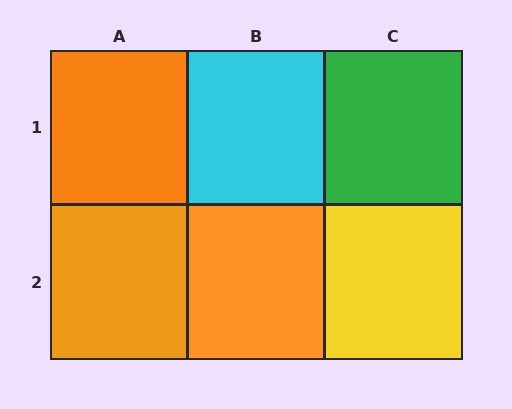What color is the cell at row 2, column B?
Orange.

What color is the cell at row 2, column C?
Yellow.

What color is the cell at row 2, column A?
Orange.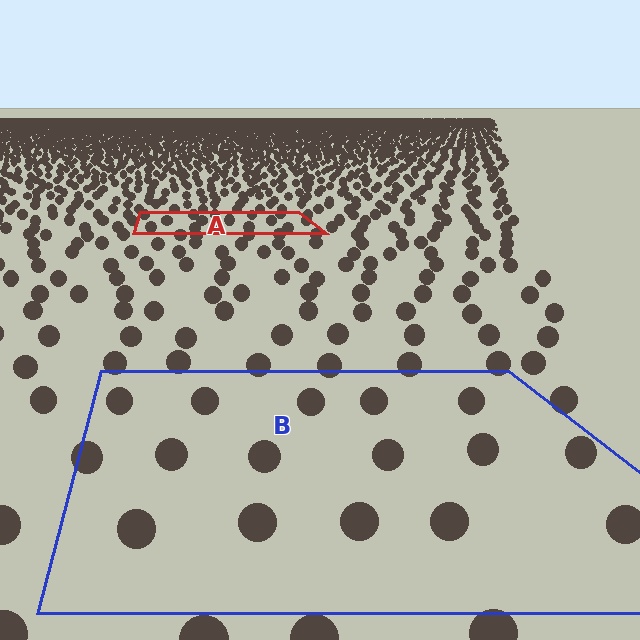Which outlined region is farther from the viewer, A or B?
Region A is farther from the viewer — the texture elements inside it appear smaller and more densely packed.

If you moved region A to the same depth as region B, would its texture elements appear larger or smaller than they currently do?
They would appear larger. At a closer depth, the same texture elements are projected at a bigger on-screen size.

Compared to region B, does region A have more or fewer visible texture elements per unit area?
Region A has more texture elements per unit area — they are packed more densely because it is farther away.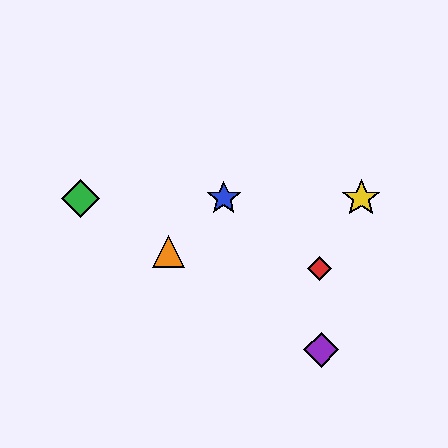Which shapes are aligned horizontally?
The blue star, the green diamond, the yellow star are aligned horizontally.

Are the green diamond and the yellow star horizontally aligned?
Yes, both are at y≈198.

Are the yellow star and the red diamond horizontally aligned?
No, the yellow star is at y≈198 and the red diamond is at y≈268.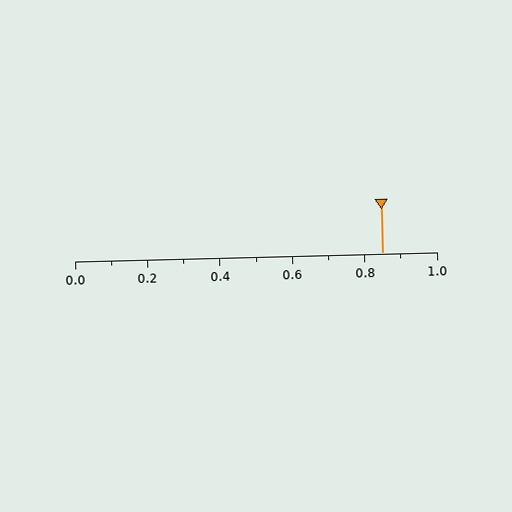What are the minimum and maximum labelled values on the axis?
The axis runs from 0.0 to 1.0.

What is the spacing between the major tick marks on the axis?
The major ticks are spaced 0.2 apart.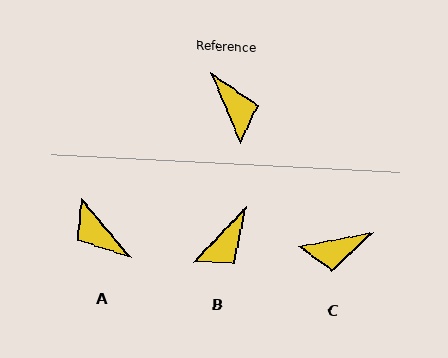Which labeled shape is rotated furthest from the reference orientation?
A, about 162 degrees away.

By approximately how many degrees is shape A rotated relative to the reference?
Approximately 162 degrees clockwise.